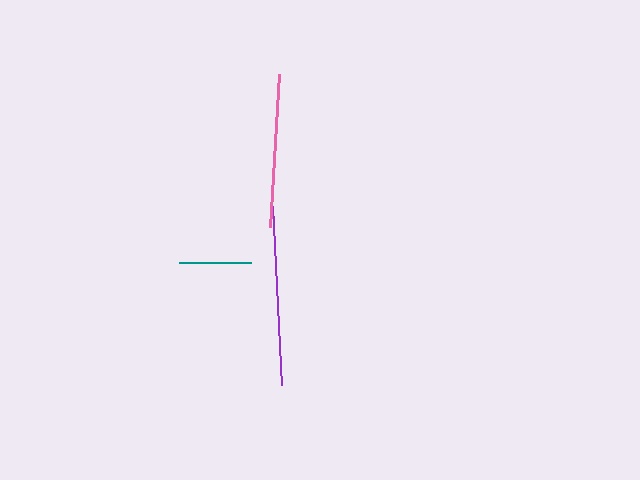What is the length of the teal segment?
The teal segment is approximately 71 pixels long.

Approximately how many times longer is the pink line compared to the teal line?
The pink line is approximately 2.1 times the length of the teal line.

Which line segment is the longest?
The purple line is the longest at approximately 179 pixels.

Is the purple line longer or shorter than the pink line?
The purple line is longer than the pink line.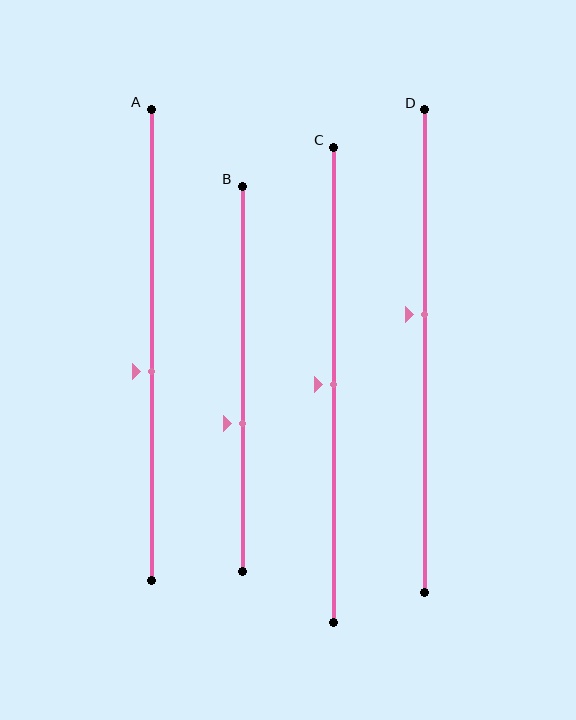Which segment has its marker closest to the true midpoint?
Segment C has its marker closest to the true midpoint.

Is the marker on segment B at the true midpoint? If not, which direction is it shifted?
No, the marker on segment B is shifted downward by about 12% of the segment length.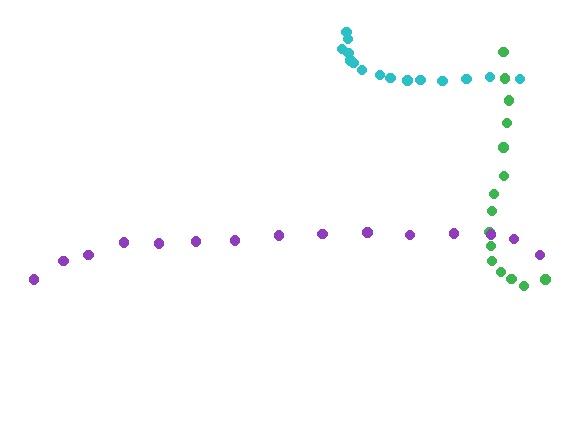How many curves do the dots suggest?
There are 3 distinct paths.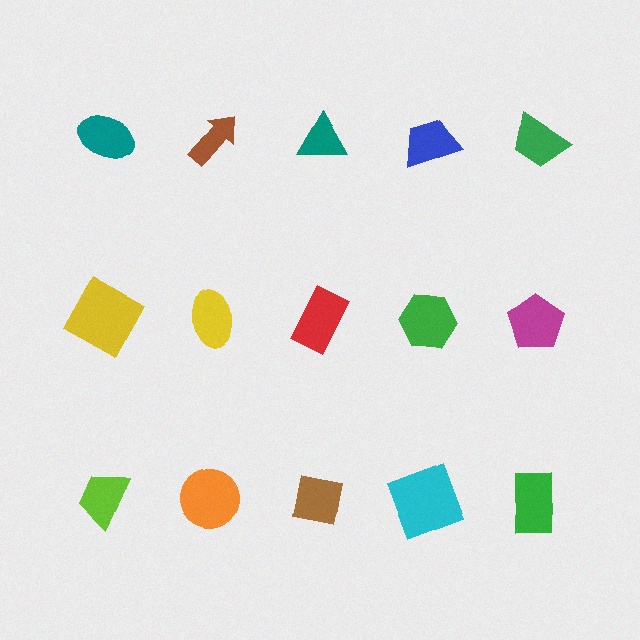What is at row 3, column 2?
An orange circle.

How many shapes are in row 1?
5 shapes.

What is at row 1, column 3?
A teal triangle.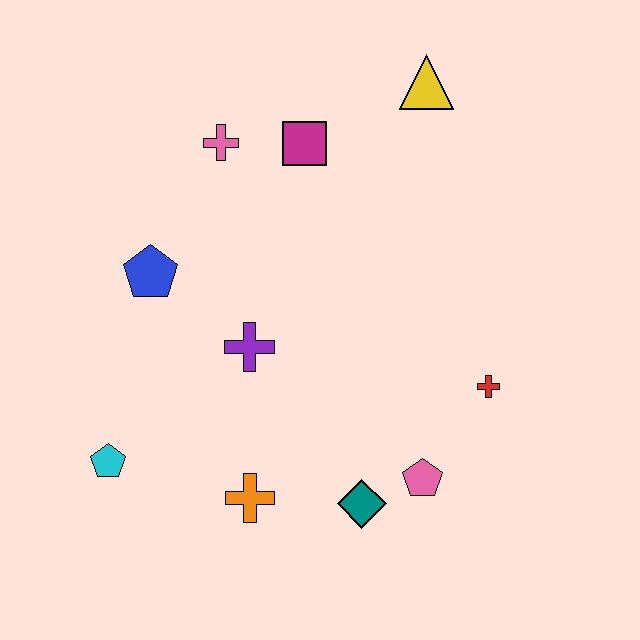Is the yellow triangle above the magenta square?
Yes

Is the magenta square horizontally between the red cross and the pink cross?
Yes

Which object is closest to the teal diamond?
The pink pentagon is closest to the teal diamond.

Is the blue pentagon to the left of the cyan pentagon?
No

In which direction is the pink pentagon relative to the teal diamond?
The pink pentagon is to the right of the teal diamond.